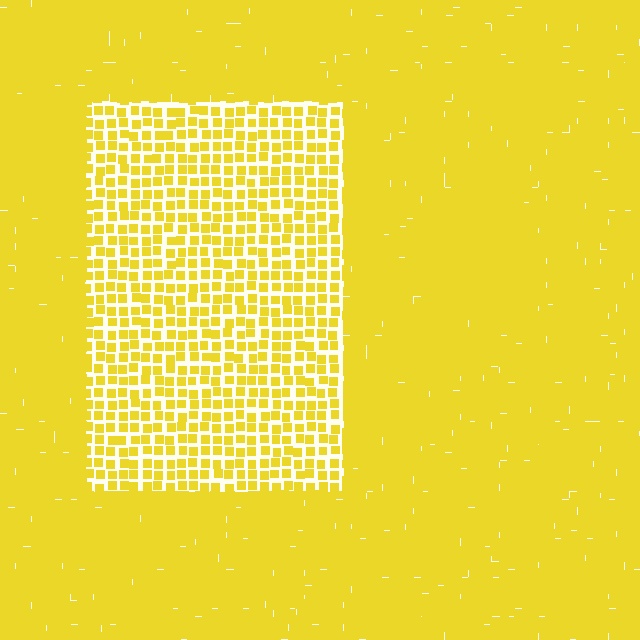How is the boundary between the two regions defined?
The boundary is defined by a change in element density (approximately 2.3x ratio). All elements are the same color, size, and shape.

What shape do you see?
I see a rectangle.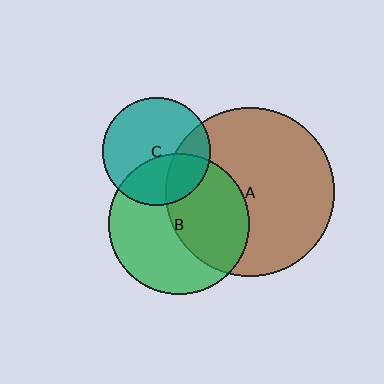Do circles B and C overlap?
Yes.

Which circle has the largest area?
Circle A (brown).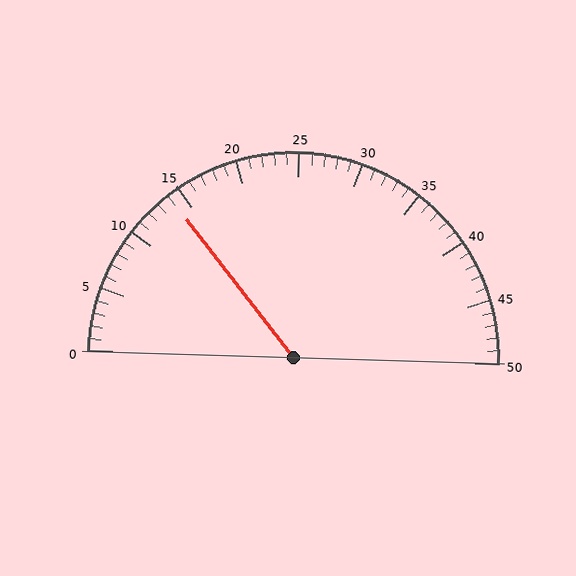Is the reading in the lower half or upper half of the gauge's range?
The reading is in the lower half of the range (0 to 50).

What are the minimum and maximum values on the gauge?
The gauge ranges from 0 to 50.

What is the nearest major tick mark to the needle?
The nearest major tick mark is 15.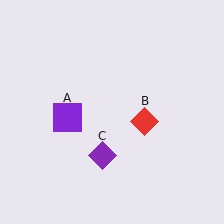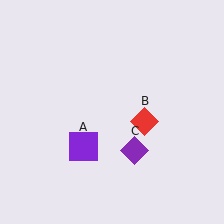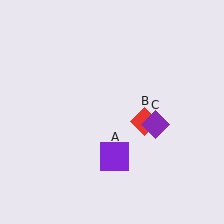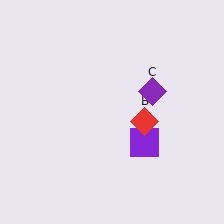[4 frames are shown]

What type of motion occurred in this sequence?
The purple square (object A), purple diamond (object C) rotated counterclockwise around the center of the scene.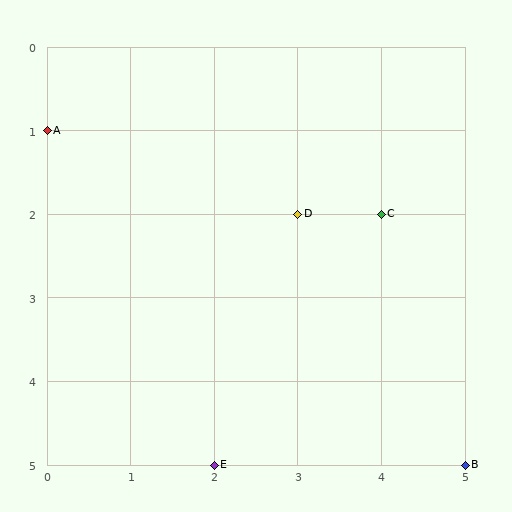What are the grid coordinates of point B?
Point B is at grid coordinates (5, 5).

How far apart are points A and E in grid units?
Points A and E are 2 columns and 4 rows apart (about 4.5 grid units diagonally).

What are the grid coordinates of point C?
Point C is at grid coordinates (4, 2).